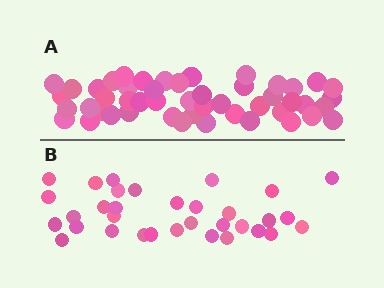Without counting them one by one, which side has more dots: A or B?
Region A (the top region) has more dots.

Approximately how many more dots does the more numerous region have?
Region A has approximately 15 more dots than region B.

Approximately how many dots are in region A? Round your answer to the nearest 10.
About 50 dots. (The exact count is 49, which rounds to 50.)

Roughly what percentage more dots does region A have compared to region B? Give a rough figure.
About 50% more.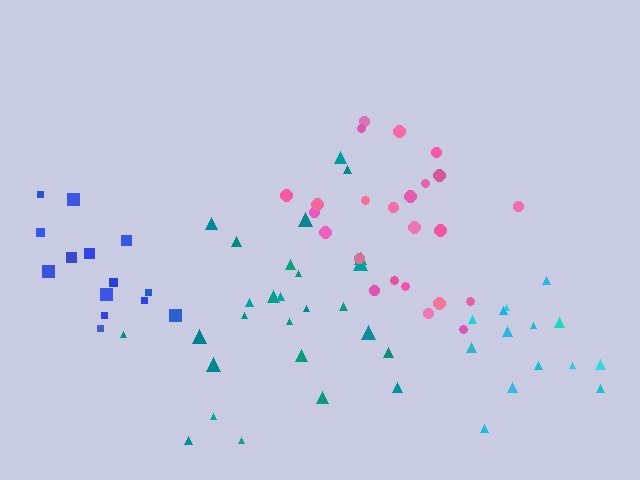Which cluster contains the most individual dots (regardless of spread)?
Teal (27).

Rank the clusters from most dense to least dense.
blue, pink, teal, cyan.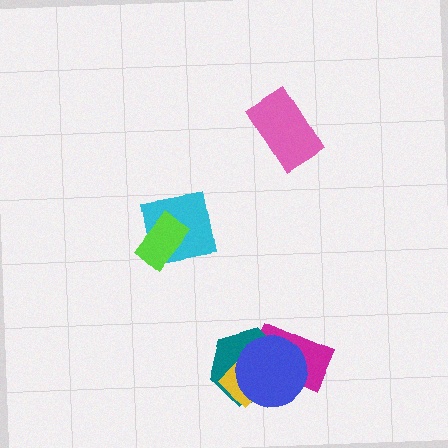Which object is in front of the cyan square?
The lime rectangle is in front of the cyan square.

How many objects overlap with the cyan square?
1 object overlaps with the cyan square.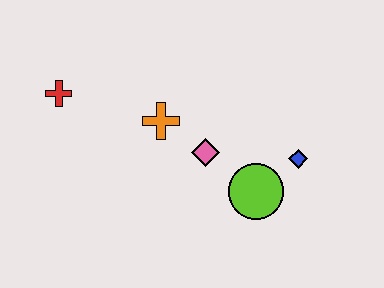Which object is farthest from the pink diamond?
The red cross is farthest from the pink diamond.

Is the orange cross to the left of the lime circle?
Yes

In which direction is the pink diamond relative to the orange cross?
The pink diamond is to the right of the orange cross.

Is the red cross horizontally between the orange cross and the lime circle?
No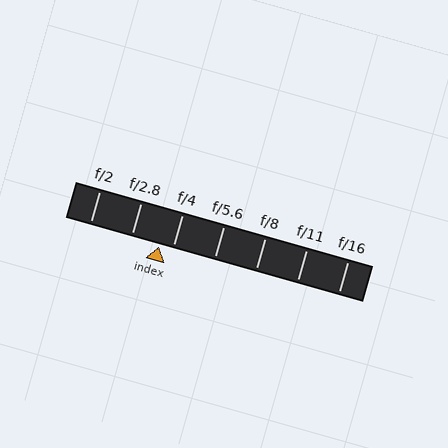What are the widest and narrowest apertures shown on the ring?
The widest aperture shown is f/2 and the narrowest is f/16.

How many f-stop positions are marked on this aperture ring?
There are 7 f-stop positions marked.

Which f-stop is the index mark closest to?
The index mark is closest to f/4.